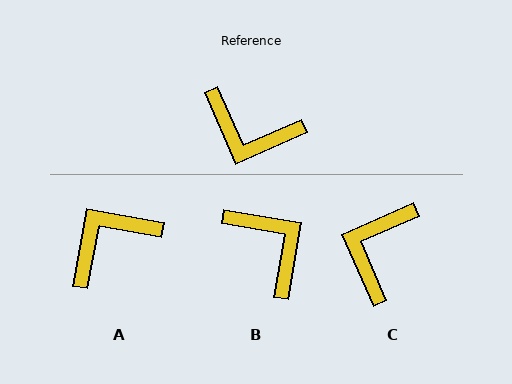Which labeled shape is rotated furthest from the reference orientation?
B, about 147 degrees away.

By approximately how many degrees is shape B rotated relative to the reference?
Approximately 147 degrees counter-clockwise.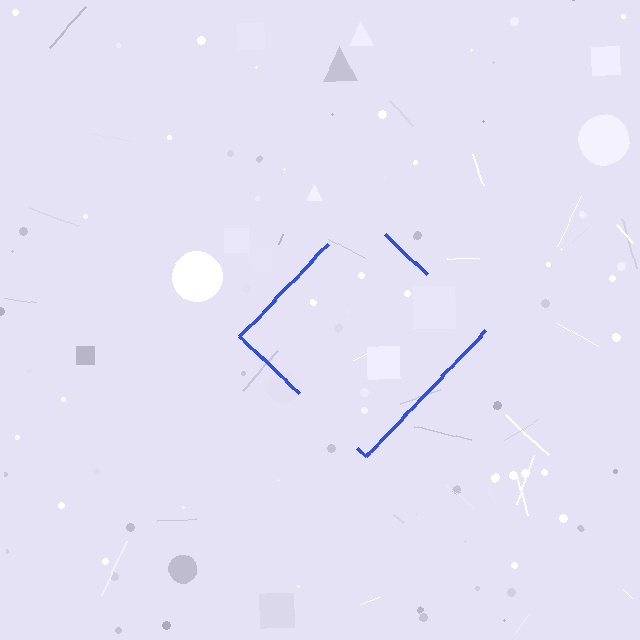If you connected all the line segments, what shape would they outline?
They would outline a diamond.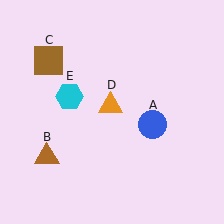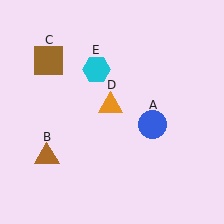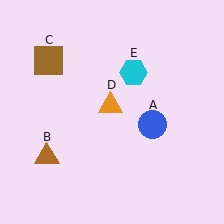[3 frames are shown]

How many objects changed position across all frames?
1 object changed position: cyan hexagon (object E).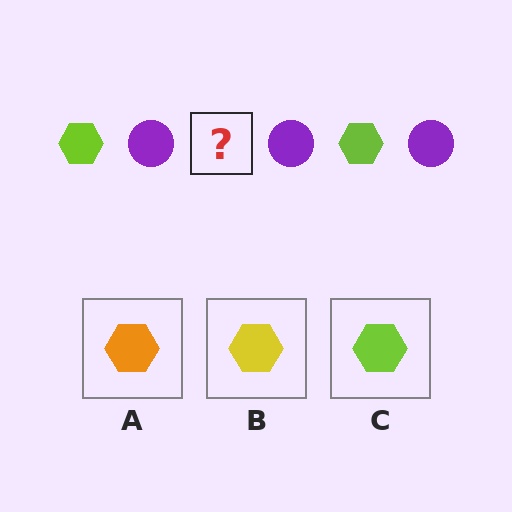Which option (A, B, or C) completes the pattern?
C.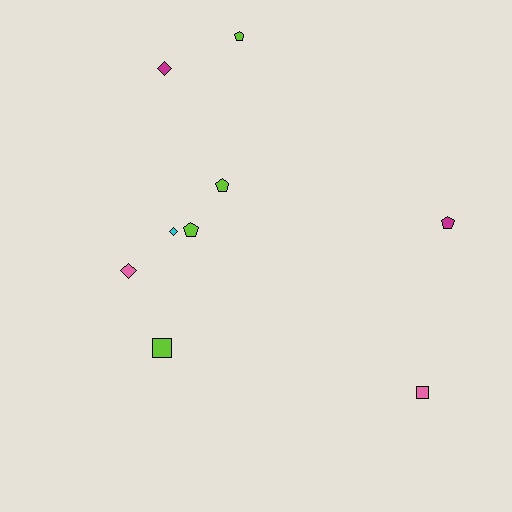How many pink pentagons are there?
There are no pink pentagons.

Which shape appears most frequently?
Pentagon, with 4 objects.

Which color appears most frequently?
Lime, with 4 objects.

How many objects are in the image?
There are 9 objects.